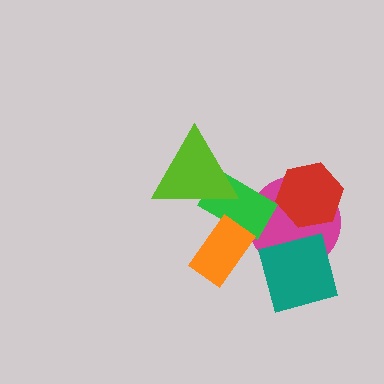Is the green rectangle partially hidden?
Yes, it is partially covered by another shape.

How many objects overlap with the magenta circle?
3 objects overlap with the magenta circle.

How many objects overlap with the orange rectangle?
1 object overlaps with the orange rectangle.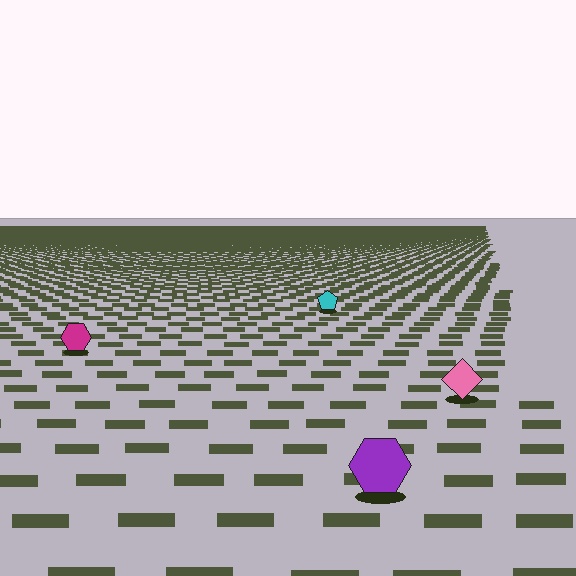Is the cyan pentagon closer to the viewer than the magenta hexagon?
No. The magenta hexagon is closer — you can tell from the texture gradient: the ground texture is coarser near it.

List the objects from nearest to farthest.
From nearest to farthest: the purple hexagon, the pink diamond, the magenta hexagon, the cyan pentagon.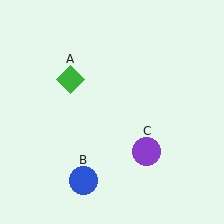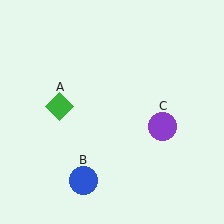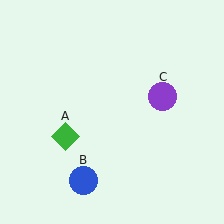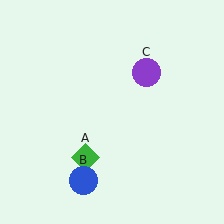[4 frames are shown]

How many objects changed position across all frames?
2 objects changed position: green diamond (object A), purple circle (object C).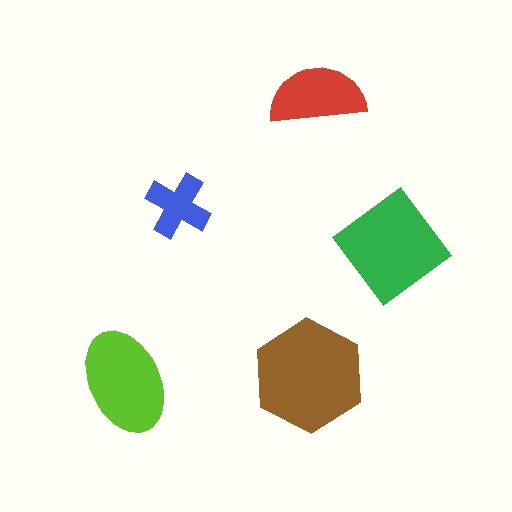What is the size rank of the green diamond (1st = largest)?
2nd.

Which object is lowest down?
The lime ellipse is bottommost.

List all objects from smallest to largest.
The blue cross, the red semicircle, the lime ellipse, the green diamond, the brown hexagon.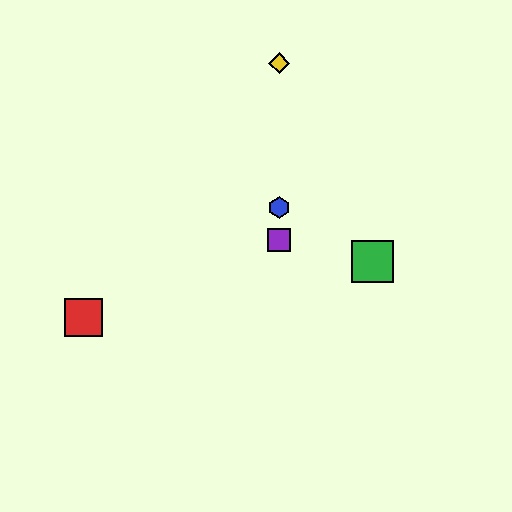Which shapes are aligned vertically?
The blue hexagon, the yellow diamond, the purple square are aligned vertically.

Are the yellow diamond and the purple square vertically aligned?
Yes, both are at x≈279.